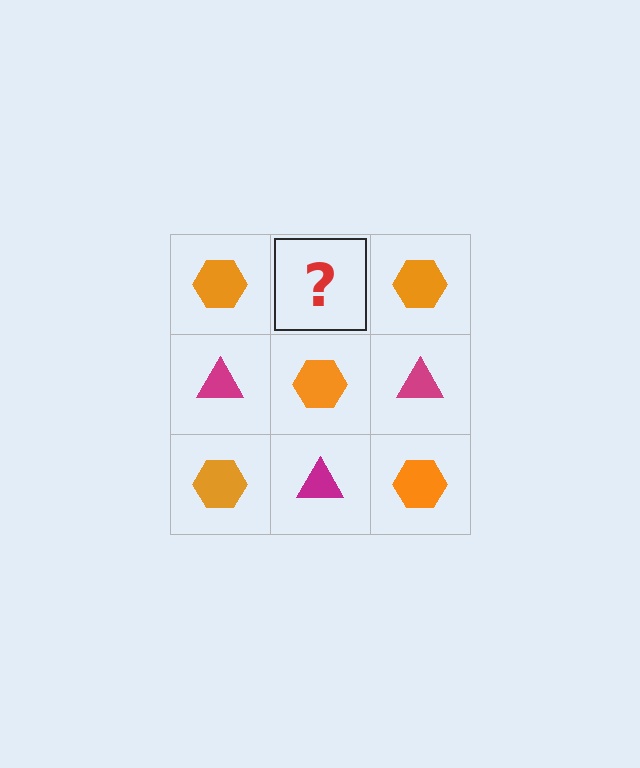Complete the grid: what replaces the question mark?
The question mark should be replaced with a magenta triangle.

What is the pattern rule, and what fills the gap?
The rule is that it alternates orange hexagon and magenta triangle in a checkerboard pattern. The gap should be filled with a magenta triangle.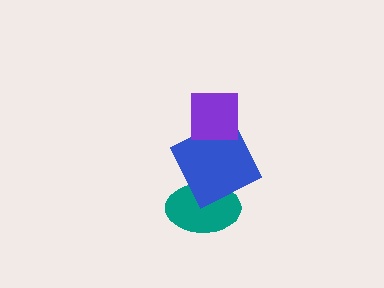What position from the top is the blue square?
The blue square is 2nd from the top.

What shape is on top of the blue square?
The purple square is on top of the blue square.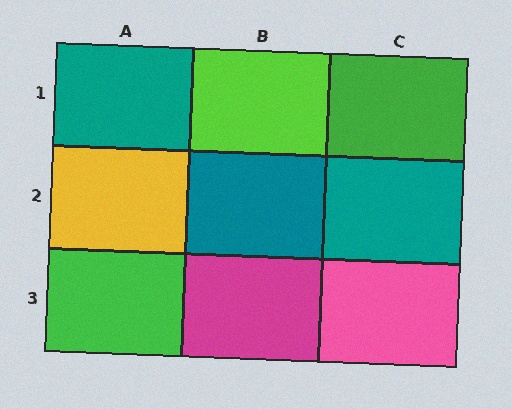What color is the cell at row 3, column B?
Magenta.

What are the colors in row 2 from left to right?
Yellow, teal, teal.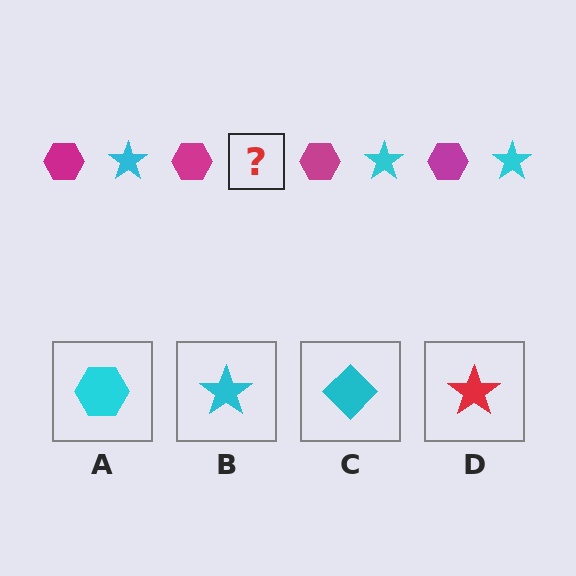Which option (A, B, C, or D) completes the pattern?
B.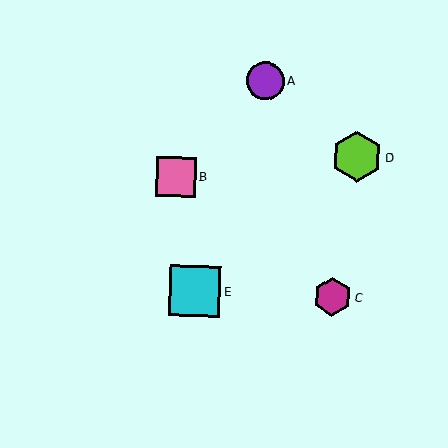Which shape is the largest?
The cyan square (labeled E) is the largest.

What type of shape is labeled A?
Shape A is a purple circle.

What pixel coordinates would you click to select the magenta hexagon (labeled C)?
Click at (332, 297) to select the magenta hexagon C.